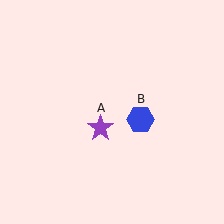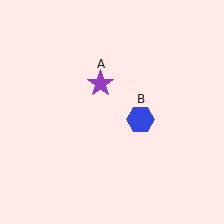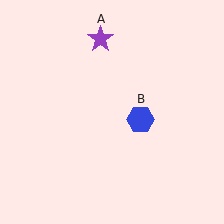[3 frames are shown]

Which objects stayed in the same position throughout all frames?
Blue hexagon (object B) remained stationary.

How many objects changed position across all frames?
1 object changed position: purple star (object A).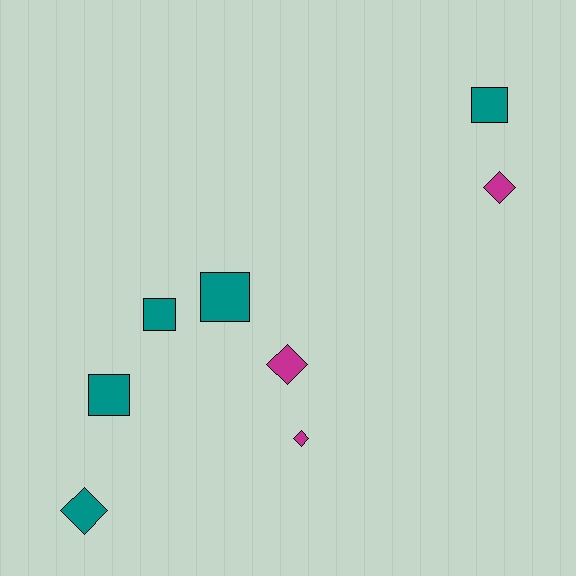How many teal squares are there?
There are 4 teal squares.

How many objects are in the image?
There are 8 objects.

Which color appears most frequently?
Teal, with 5 objects.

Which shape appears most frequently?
Square, with 4 objects.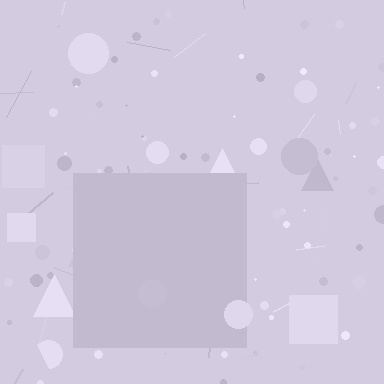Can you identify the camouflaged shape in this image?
The camouflaged shape is a square.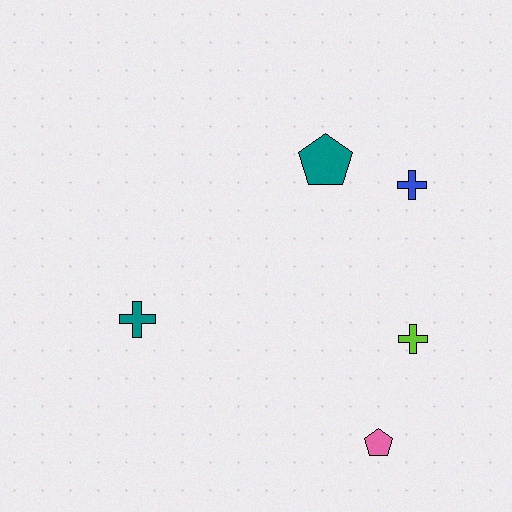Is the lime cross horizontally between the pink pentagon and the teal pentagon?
No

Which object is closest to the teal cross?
The teal pentagon is closest to the teal cross.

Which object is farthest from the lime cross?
The teal cross is farthest from the lime cross.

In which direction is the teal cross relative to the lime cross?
The teal cross is to the left of the lime cross.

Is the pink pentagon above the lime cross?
No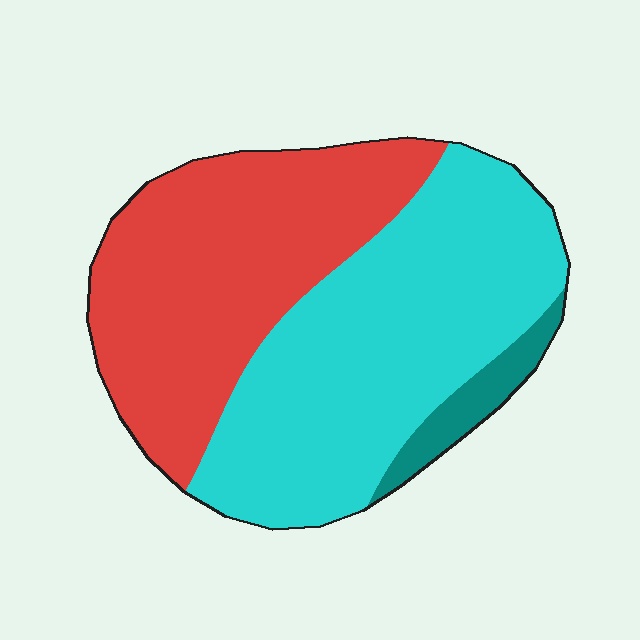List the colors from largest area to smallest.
From largest to smallest: cyan, red, teal.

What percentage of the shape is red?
Red takes up about two fifths (2/5) of the shape.